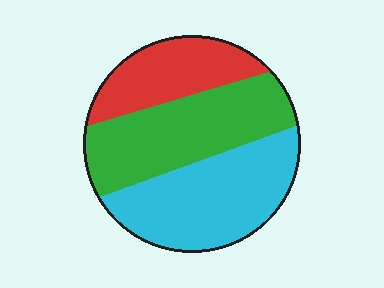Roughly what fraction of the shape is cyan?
Cyan covers around 40% of the shape.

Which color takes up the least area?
Red, at roughly 25%.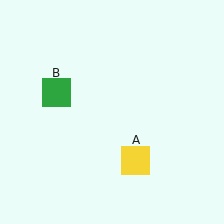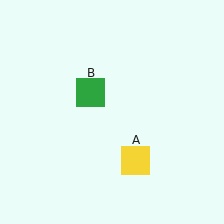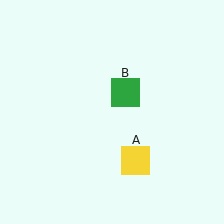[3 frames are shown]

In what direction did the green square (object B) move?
The green square (object B) moved right.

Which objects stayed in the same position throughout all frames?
Yellow square (object A) remained stationary.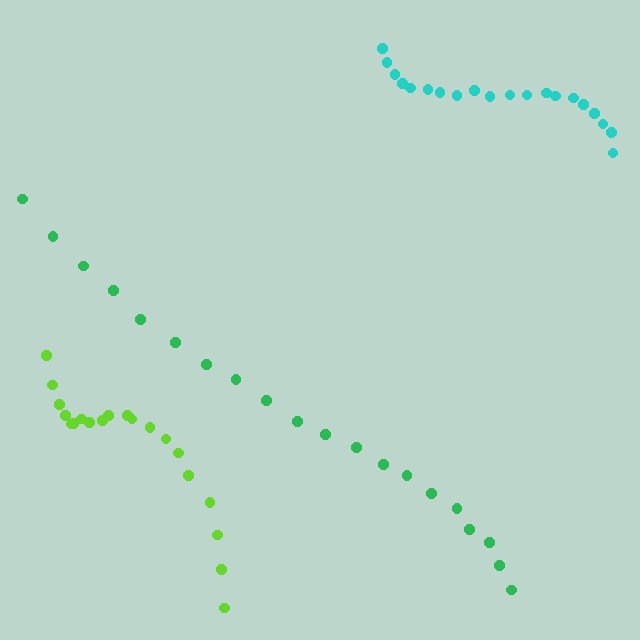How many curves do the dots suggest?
There are 3 distinct paths.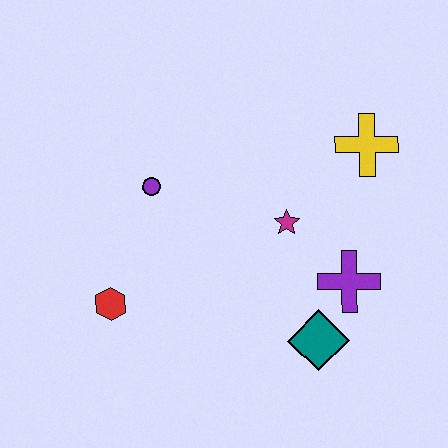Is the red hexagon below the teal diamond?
No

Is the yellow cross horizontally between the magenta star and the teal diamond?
No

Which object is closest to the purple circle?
The red hexagon is closest to the purple circle.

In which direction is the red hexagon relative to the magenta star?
The red hexagon is to the left of the magenta star.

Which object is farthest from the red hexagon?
The yellow cross is farthest from the red hexagon.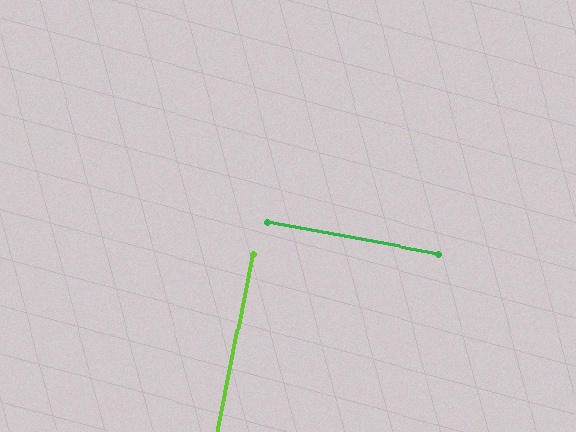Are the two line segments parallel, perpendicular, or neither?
Perpendicular — they meet at approximately 90°.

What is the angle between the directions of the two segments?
Approximately 90 degrees.